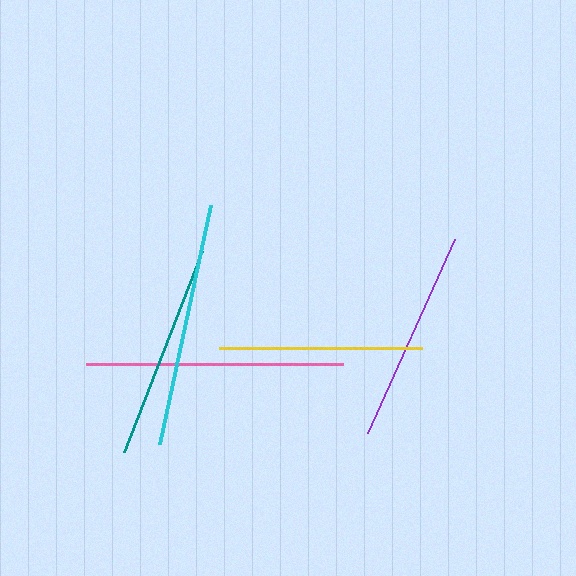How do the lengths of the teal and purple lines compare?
The teal and purple lines are approximately the same length.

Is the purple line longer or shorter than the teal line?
The teal line is longer than the purple line.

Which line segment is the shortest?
The yellow line is the shortest at approximately 203 pixels.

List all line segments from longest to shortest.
From longest to shortest: pink, cyan, teal, purple, yellow.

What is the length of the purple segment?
The purple segment is approximately 213 pixels long.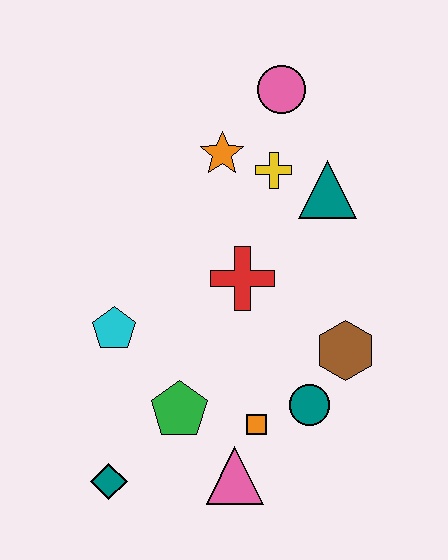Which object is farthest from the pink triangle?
The pink circle is farthest from the pink triangle.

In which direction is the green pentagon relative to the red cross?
The green pentagon is below the red cross.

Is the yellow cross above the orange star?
No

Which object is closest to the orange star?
The yellow cross is closest to the orange star.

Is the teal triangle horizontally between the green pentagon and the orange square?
No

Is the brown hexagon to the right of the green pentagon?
Yes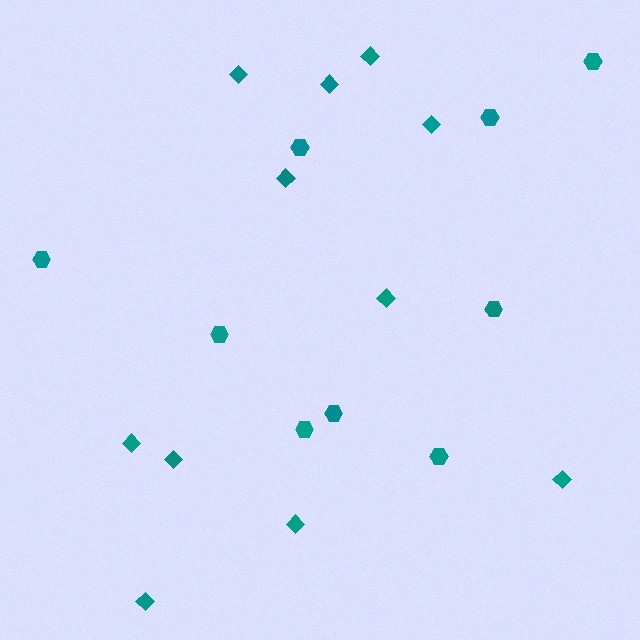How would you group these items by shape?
There are 2 groups: one group of diamonds (11) and one group of hexagons (9).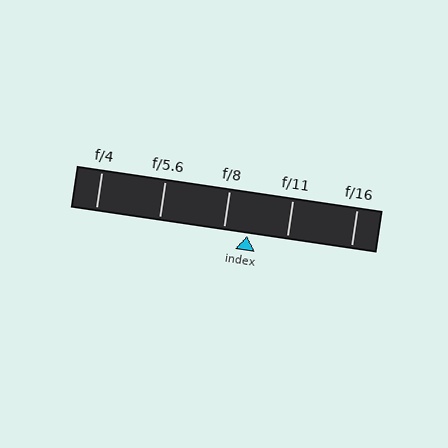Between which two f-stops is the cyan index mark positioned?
The index mark is between f/8 and f/11.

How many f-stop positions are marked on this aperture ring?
There are 5 f-stop positions marked.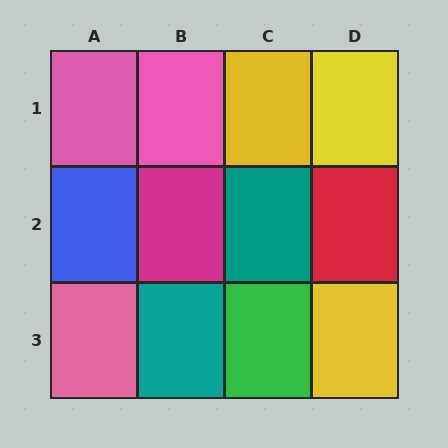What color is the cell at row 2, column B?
Magenta.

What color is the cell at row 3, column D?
Yellow.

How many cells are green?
1 cell is green.